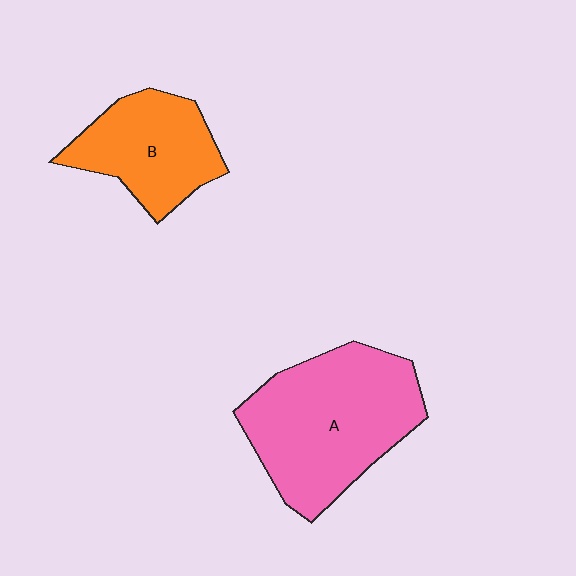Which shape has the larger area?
Shape A (pink).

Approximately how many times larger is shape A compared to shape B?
Approximately 1.6 times.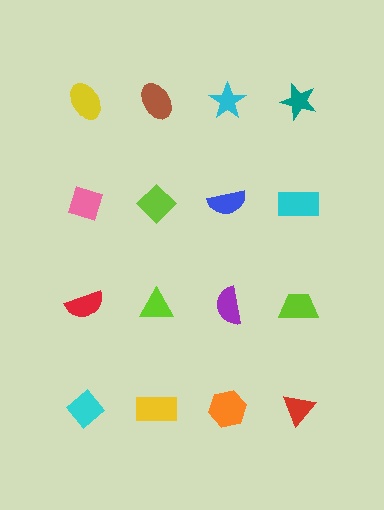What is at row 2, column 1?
A pink diamond.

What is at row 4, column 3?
An orange hexagon.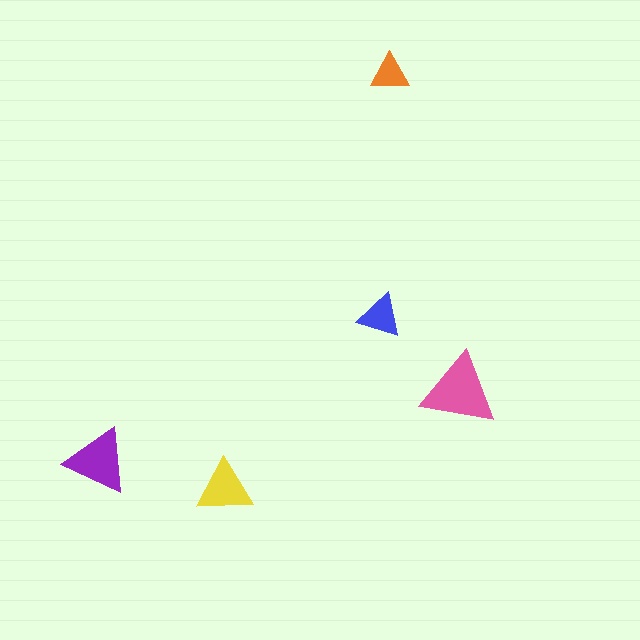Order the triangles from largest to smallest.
the pink one, the purple one, the yellow one, the blue one, the orange one.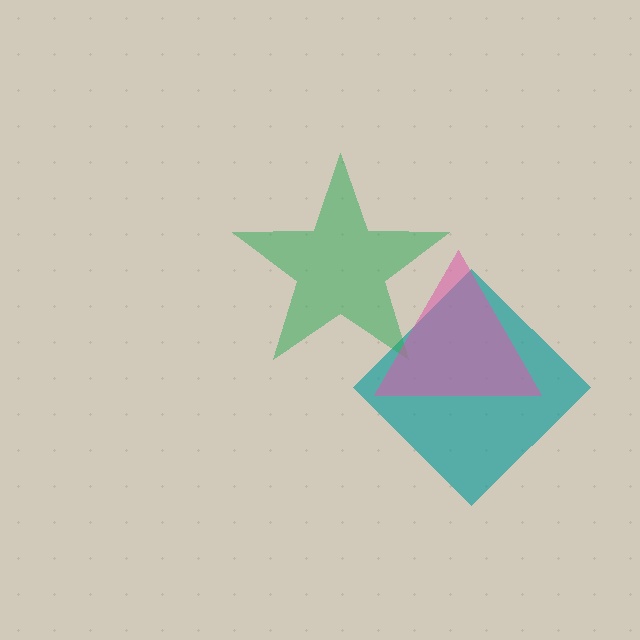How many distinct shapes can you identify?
There are 3 distinct shapes: a teal diamond, a green star, a pink triangle.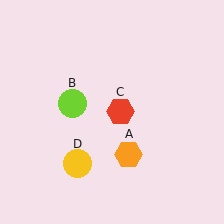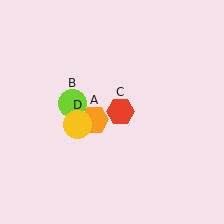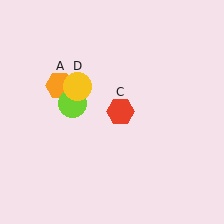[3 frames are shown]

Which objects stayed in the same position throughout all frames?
Lime circle (object B) and red hexagon (object C) remained stationary.